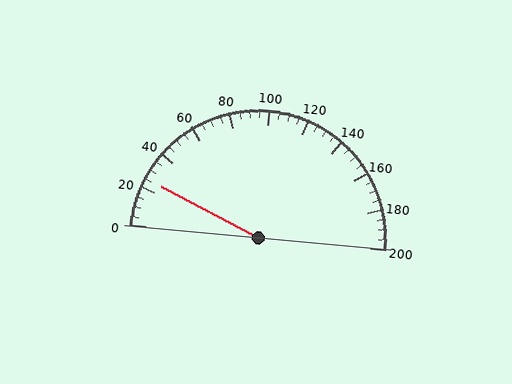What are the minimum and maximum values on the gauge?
The gauge ranges from 0 to 200.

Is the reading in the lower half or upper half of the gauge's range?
The reading is in the lower half of the range (0 to 200).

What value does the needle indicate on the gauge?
The needle indicates approximately 25.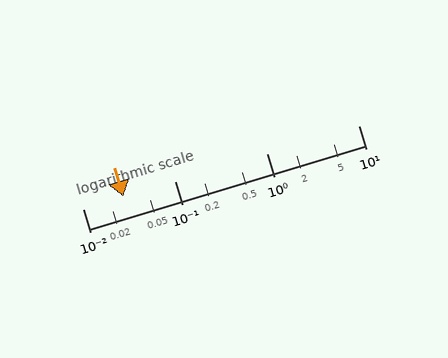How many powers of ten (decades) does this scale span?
The scale spans 3 decades, from 0.01 to 10.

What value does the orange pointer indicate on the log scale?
The pointer indicates approximately 0.028.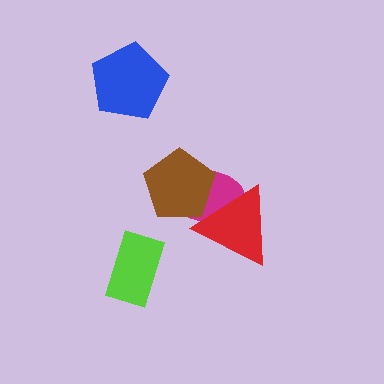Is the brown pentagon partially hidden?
Yes, it is partially covered by another shape.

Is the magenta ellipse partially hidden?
Yes, it is partially covered by another shape.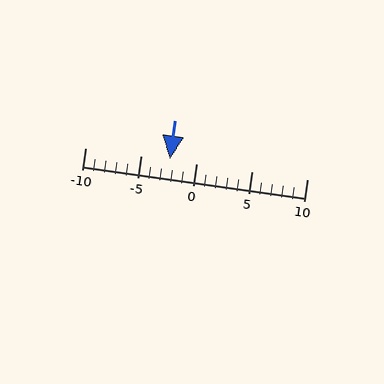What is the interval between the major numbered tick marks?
The major tick marks are spaced 5 units apart.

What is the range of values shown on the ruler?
The ruler shows values from -10 to 10.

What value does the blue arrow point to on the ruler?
The blue arrow points to approximately -2.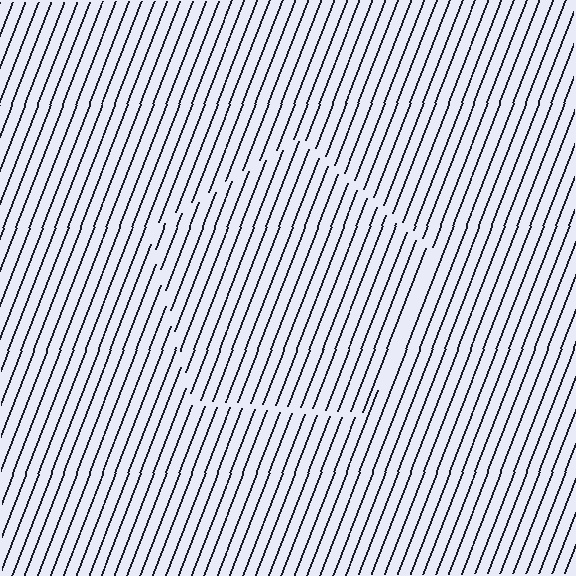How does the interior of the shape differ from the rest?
The interior of the shape contains the same grating, shifted by half a period — the contour is defined by the phase discontinuity where line-ends from the inner and outer gratings abut.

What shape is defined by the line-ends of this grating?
An illusory pentagon. The interior of the shape contains the same grating, shifted by half a period — the contour is defined by the phase discontinuity where line-ends from the inner and outer gratings abut.